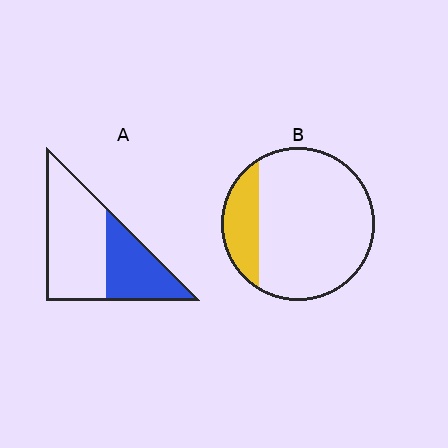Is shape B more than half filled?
No.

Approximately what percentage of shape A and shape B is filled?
A is approximately 35% and B is approximately 20%.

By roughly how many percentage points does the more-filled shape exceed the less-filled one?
By roughly 20 percentage points (A over B).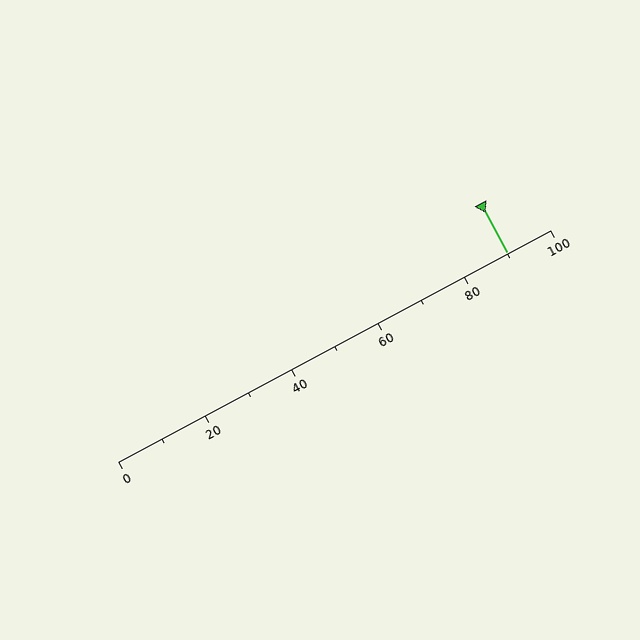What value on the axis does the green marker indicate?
The marker indicates approximately 90.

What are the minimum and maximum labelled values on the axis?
The axis runs from 0 to 100.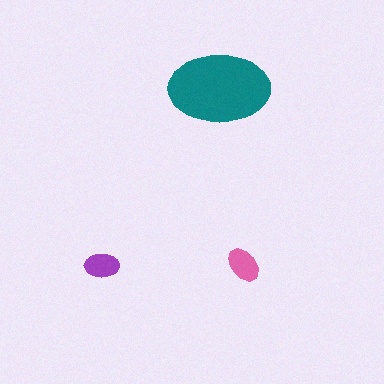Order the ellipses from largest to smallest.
the teal one, the pink one, the purple one.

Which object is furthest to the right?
The pink ellipse is rightmost.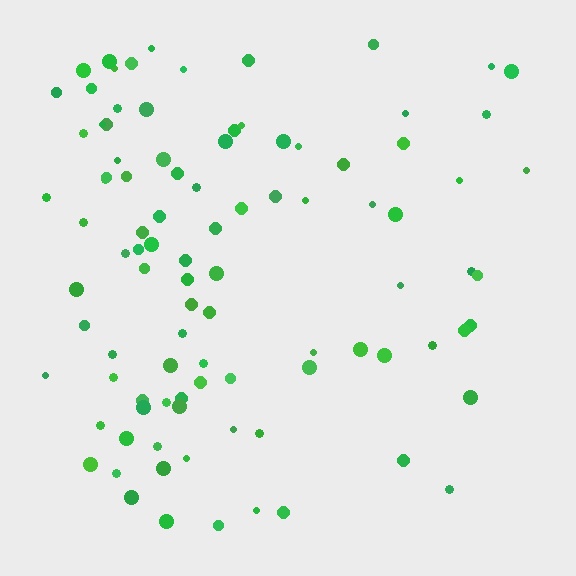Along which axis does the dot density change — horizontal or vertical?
Horizontal.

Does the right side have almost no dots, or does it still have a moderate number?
Still a moderate number, just noticeably fewer than the left.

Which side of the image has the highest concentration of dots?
The left.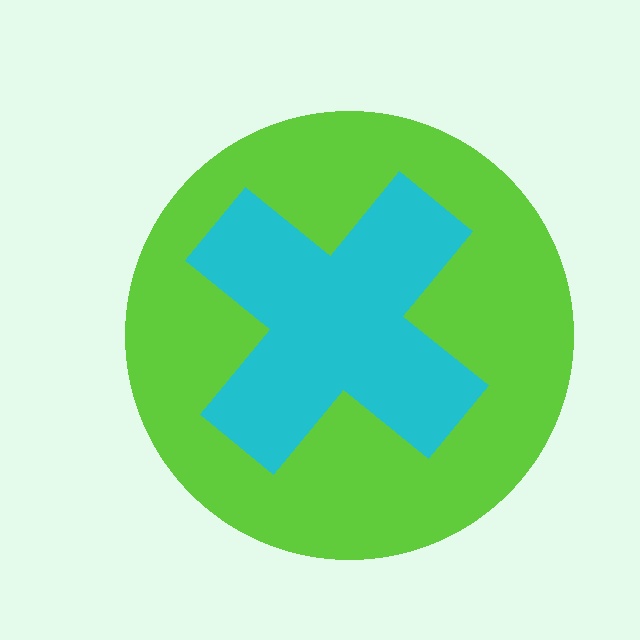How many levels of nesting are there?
2.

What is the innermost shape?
The cyan cross.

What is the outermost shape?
The lime circle.